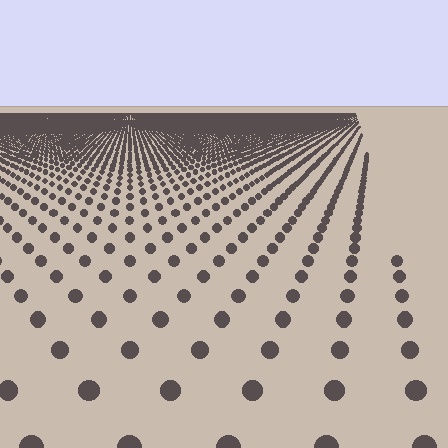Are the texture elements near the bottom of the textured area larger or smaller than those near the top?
Larger. Near the bottom, elements are closer to the viewer and appear at a bigger on-screen size.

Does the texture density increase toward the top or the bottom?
Density increases toward the top.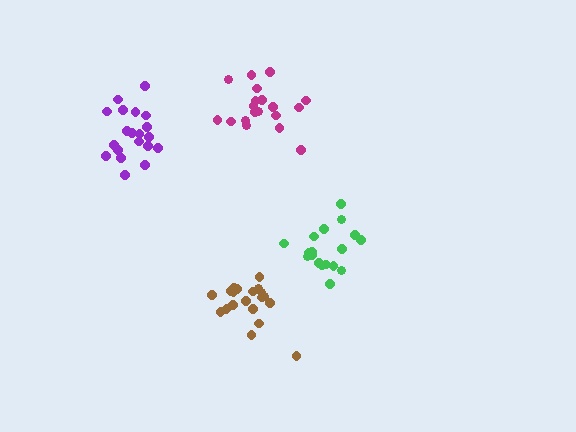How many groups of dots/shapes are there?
There are 4 groups.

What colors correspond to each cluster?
The clusters are colored: magenta, green, brown, purple.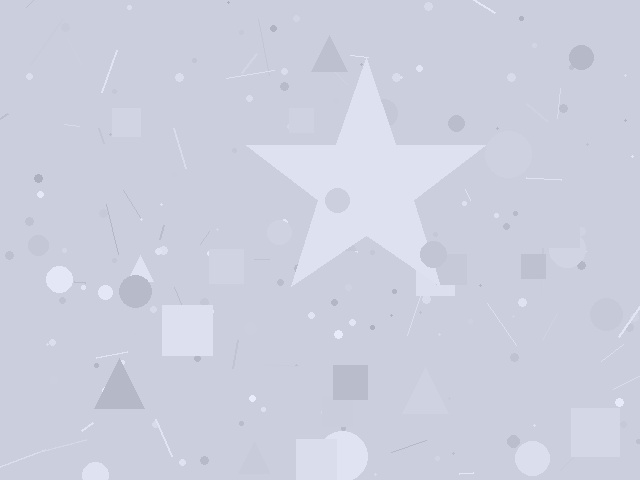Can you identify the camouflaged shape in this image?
The camouflaged shape is a star.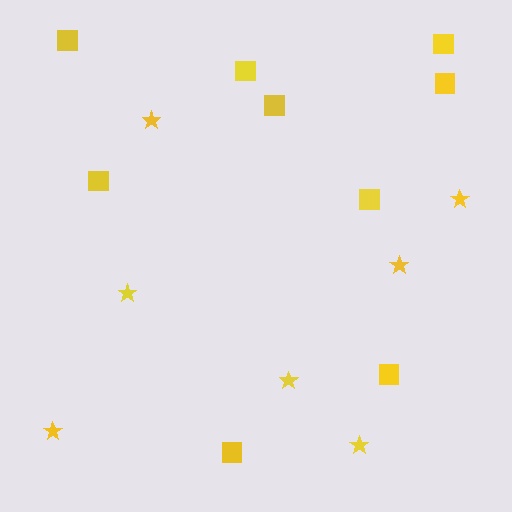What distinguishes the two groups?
There are 2 groups: one group of squares (9) and one group of stars (7).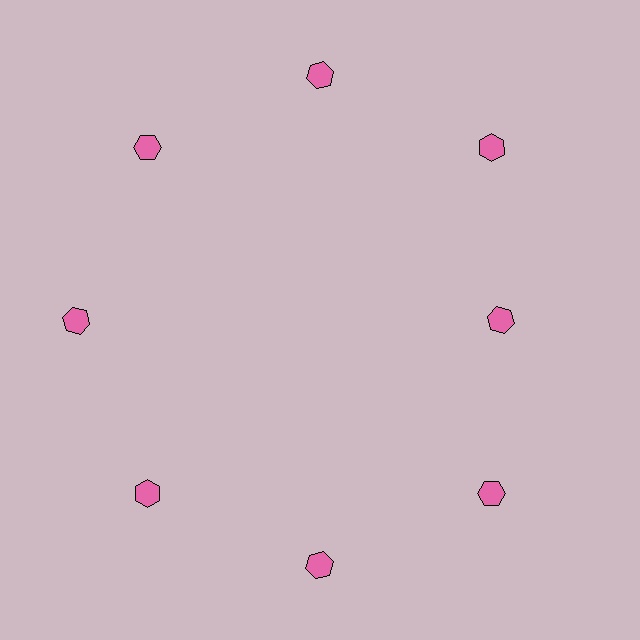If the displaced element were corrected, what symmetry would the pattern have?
It would have 8-fold rotational symmetry — the pattern would map onto itself every 45 degrees.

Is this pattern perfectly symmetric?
No. The 8 pink hexagons are arranged in a ring, but one element near the 3 o'clock position is pulled inward toward the center, breaking the 8-fold rotational symmetry.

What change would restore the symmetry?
The symmetry would be restored by moving it outward, back onto the ring so that all 8 hexagons sit at equal angles and equal distance from the center.